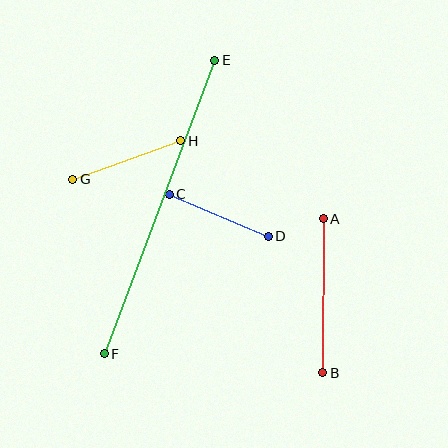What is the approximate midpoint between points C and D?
The midpoint is at approximately (219, 215) pixels.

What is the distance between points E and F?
The distance is approximately 313 pixels.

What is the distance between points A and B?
The distance is approximately 154 pixels.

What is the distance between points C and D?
The distance is approximately 108 pixels.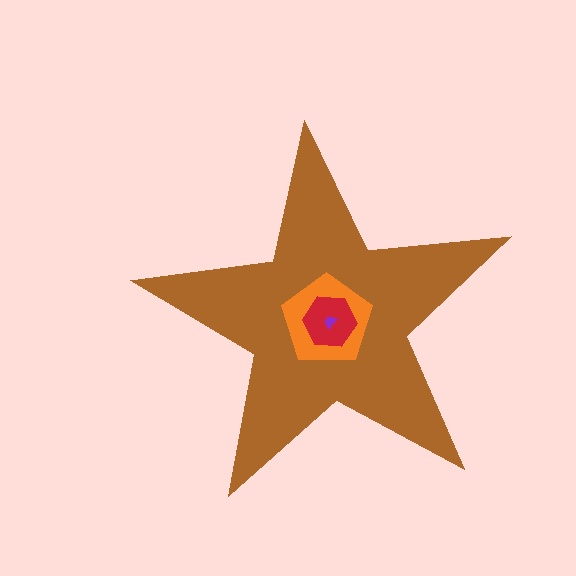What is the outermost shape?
The brown star.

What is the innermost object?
The purple trapezoid.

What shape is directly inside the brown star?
The orange pentagon.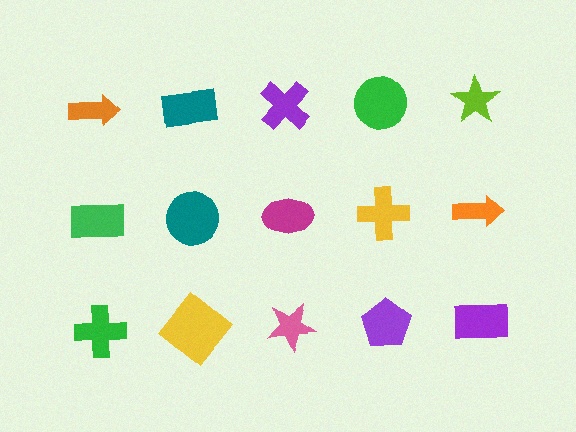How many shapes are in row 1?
5 shapes.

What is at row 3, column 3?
A pink star.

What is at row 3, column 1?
A green cross.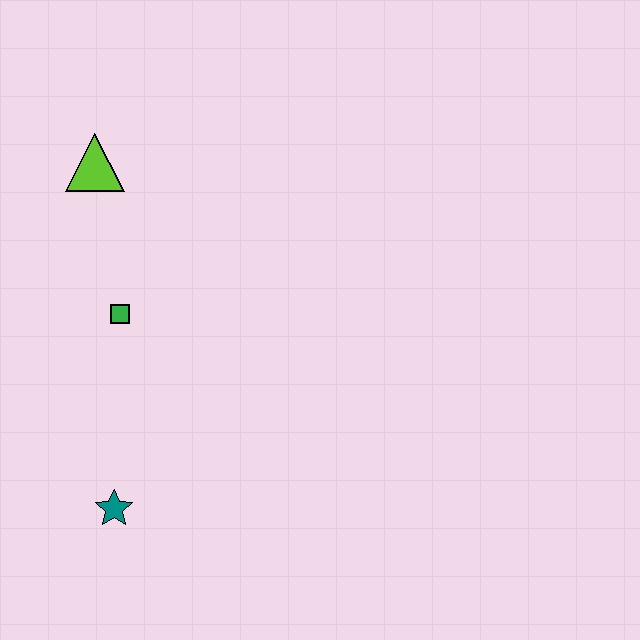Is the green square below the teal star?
No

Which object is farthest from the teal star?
The lime triangle is farthest from the teal star.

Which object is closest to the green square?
The lime triangle is closest to the green square.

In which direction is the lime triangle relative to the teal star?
The lime triangle is above the teal star.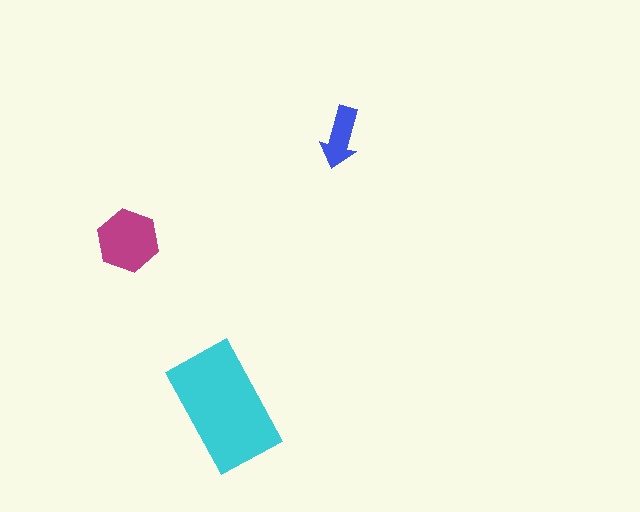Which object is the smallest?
The blue arrow.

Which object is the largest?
The cyan rectangle.